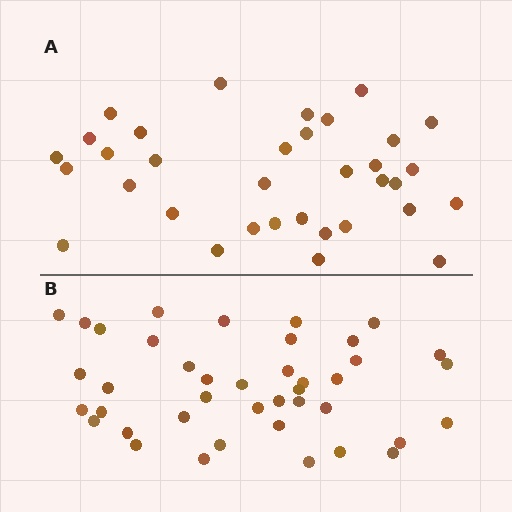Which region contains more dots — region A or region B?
Region B (the bottom region) has more dots.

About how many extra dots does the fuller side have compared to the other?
Region B has roughly 8 or so more dots than region A.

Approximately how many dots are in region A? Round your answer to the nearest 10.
About 30 dots. (The exact count is 34, which rounds to 30.)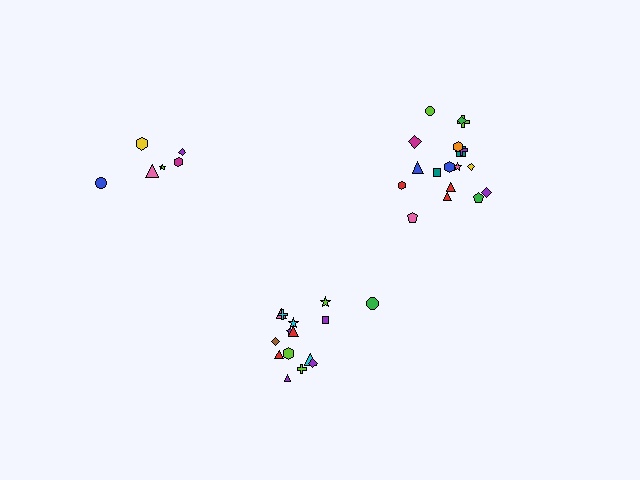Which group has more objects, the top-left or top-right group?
The top-right group.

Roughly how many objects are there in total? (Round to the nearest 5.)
Roughly 40 objects in total.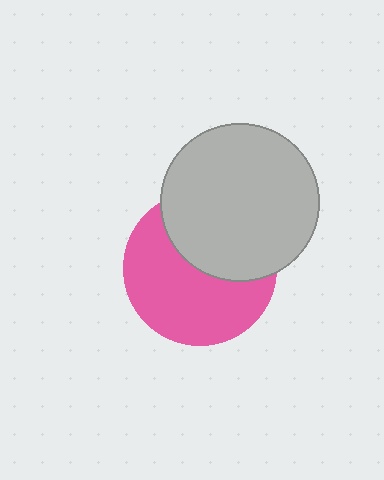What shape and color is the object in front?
The object in front is a light gray circle.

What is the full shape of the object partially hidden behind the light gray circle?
The partially hidden object is a pink circle.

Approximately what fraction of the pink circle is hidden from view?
Roughly 41% of the pink circle is hidden behind the light gray circle.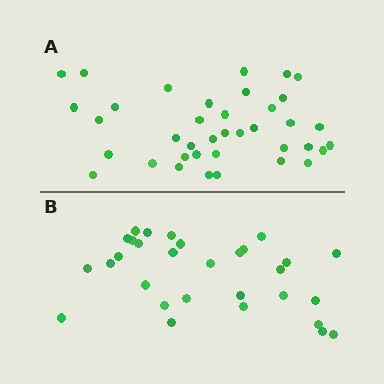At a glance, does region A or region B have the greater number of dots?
Region A (the top region) has more dots.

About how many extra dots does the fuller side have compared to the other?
Region A has roughly 8 or so more dots than region B.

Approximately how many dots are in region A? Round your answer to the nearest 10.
About 40 dots. (The exact count is 38, which rounds to 40.)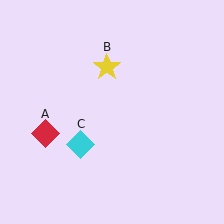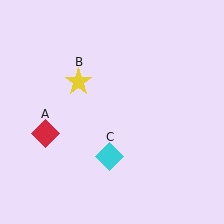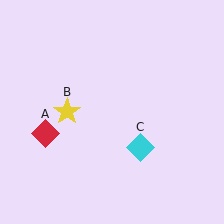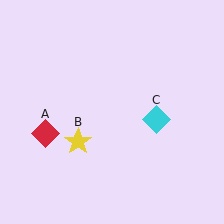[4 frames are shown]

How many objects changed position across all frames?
2 objects changed position: yellow star (object B), cyan diamond (object C).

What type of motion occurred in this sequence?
The yellow star (object B), cyan diamond (object C) rotated counterclockwise around the center of the scene.